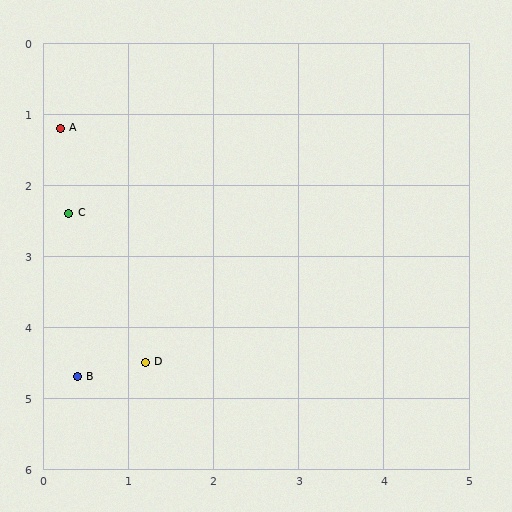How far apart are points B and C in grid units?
Points B and C are about 2.3 grid units apart.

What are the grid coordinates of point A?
Point A is at approximately (0.2, 1.2).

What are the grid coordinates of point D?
Point D is at approximately (1.2, 4.5).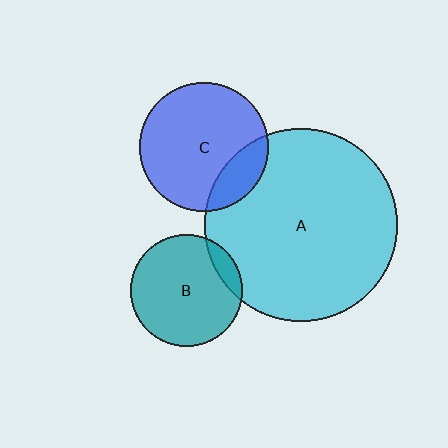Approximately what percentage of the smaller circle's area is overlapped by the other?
Approximately 10%.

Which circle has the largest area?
Circle A (cyan).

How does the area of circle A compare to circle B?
Approximately 3.0 times.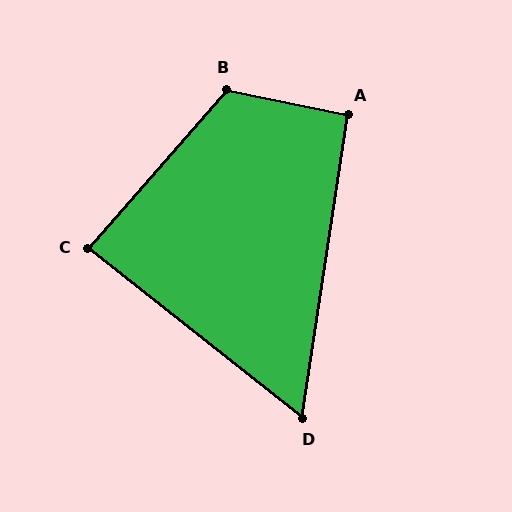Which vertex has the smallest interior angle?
D, at approximately 60 degrees.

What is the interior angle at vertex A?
Approximately 93 degrees (approximately right).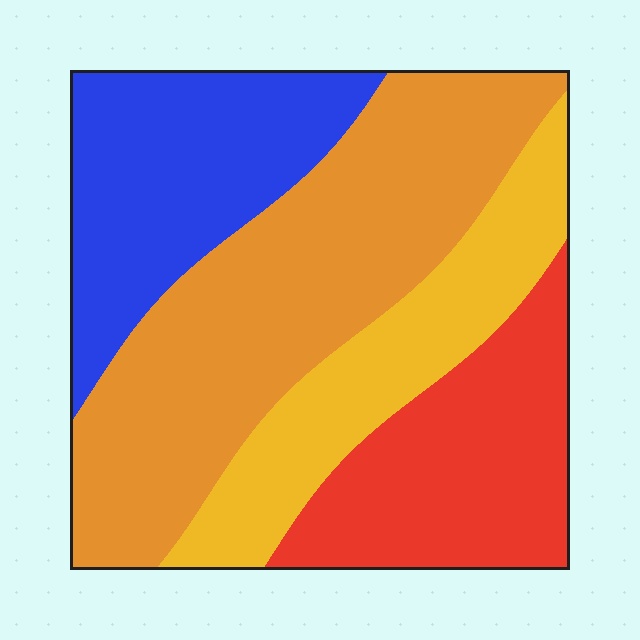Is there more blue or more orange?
Orange.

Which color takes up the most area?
Orange, at roughly 40%.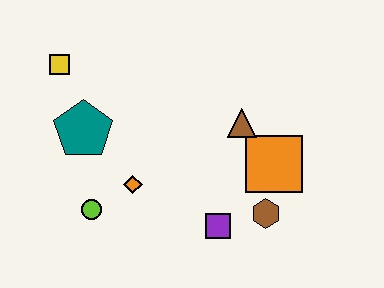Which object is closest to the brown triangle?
The orange square is closest to the brown triangle.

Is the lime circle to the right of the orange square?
No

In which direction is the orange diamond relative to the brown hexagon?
The orange diamond is to the left of the brown hexagon.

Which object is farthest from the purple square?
The yellow square is farthest from the purple square.